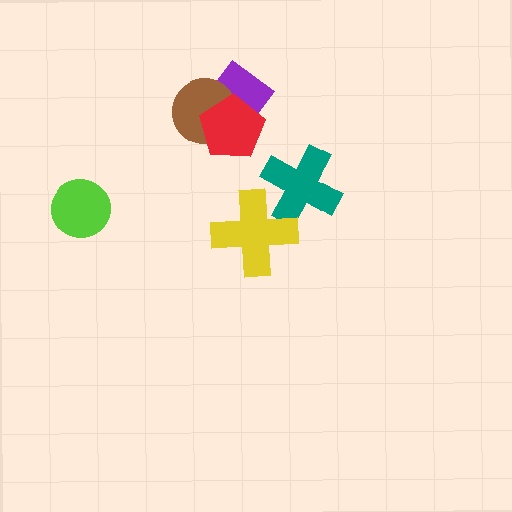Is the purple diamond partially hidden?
Yes, it is partially covered by another shape.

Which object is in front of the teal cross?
The yellow cross is in front of the teal cross.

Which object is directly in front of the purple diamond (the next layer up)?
The brown circle is directly in front of the purple diamond.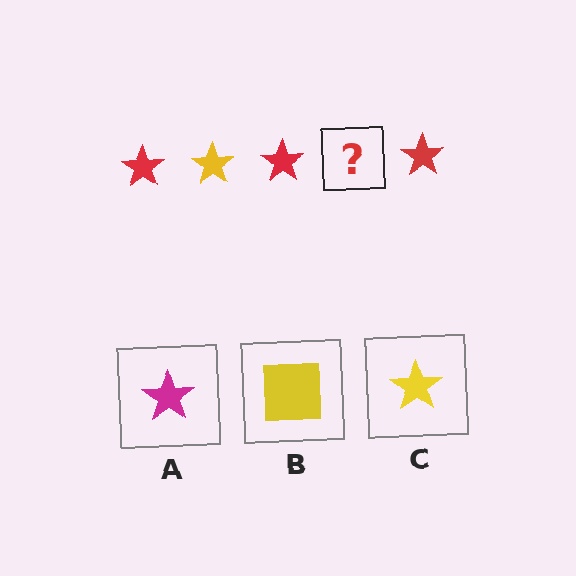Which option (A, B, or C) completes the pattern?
C.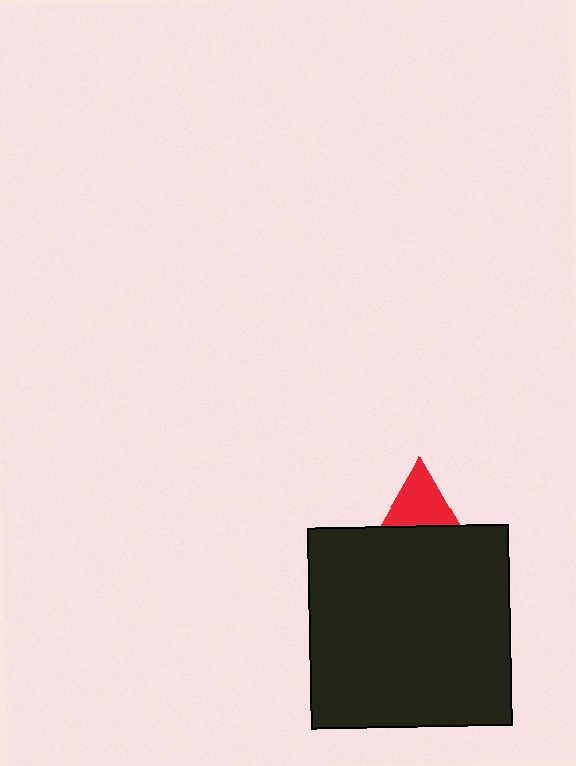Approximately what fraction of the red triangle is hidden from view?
Roughly 45% of the red triangle is hidden behind the black square.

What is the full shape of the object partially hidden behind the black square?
The partially hidden object is a red triangle.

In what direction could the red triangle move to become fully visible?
The red triangle could move up. That would shift it out from behind the black square entirely.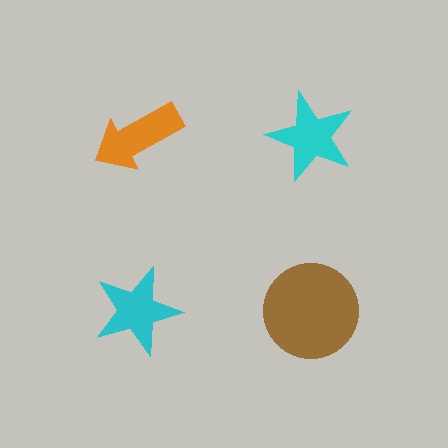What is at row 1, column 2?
A cyan star.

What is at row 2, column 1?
A cyan star.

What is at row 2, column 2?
A brown circle.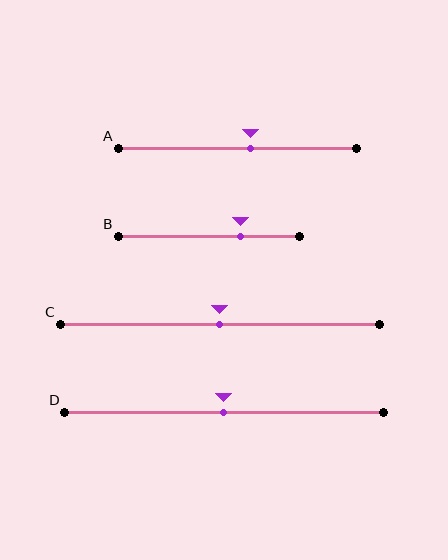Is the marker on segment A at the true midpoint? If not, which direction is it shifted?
No, the marker on segment A is shifted to the right by about 5% of the segment length.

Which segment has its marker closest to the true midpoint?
Segment C has its marker closest to the true midpoint.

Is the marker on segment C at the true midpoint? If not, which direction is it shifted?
Yes, the marker on segment C is at the true midpoint.